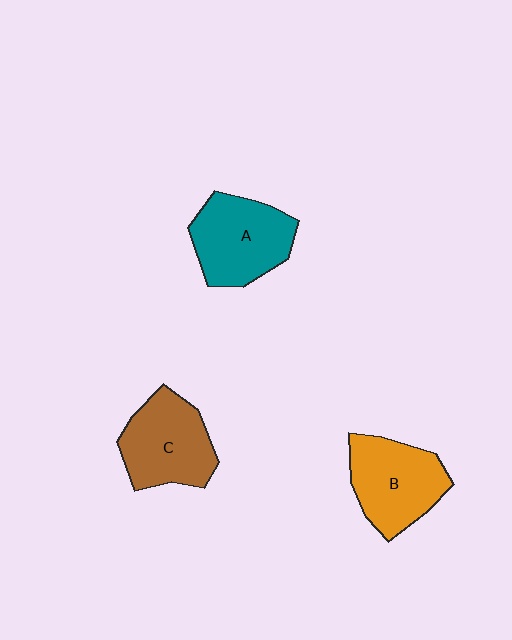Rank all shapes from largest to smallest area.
From largest to smallest: A (teal), B (orange), C (brown).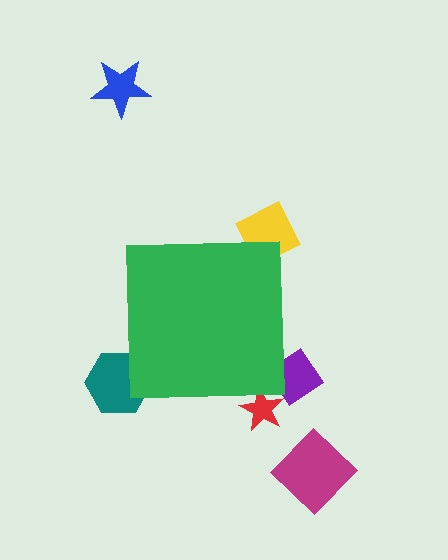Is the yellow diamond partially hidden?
Yes, the yellow diamond is partially hidden behind the green square.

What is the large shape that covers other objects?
A green square.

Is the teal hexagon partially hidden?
Yes, the teal hexagon is partially hidden behind the green square.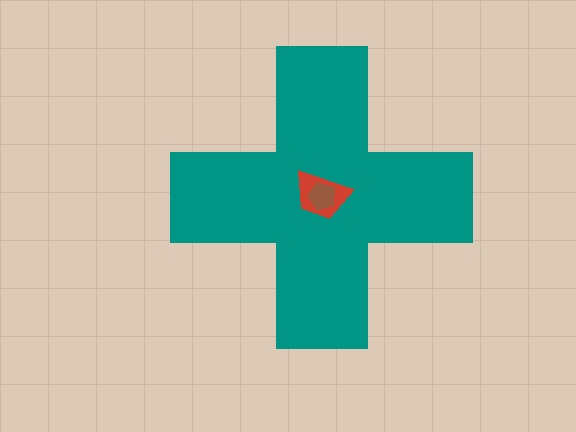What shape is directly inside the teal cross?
The red trapezoid.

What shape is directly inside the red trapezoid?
The brown pentagon.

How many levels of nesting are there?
3.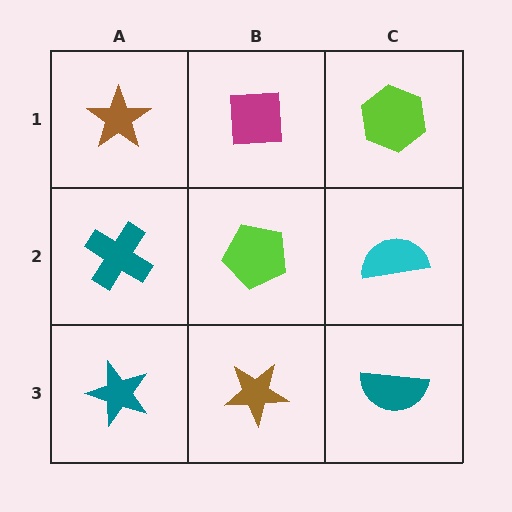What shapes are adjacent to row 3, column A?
A teal cross (row 2, column A), a brown star (row 3, column B).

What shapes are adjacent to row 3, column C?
A cyan semicircle (row 2, column C), a brown star (row 3, column B).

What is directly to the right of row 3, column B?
A teal semicircle.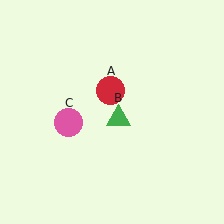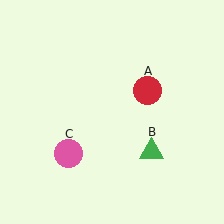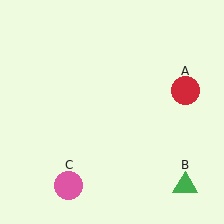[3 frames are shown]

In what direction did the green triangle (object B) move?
The green triangle (object B) moved down and to the right.